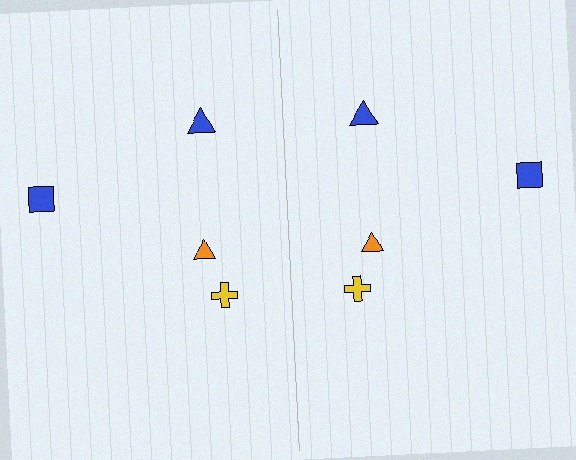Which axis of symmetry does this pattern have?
The pattern has a vertical axis of symmetry running through the center of the image.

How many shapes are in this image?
There are 8 shapes in this image.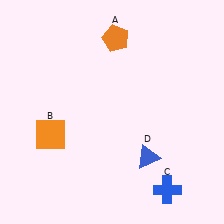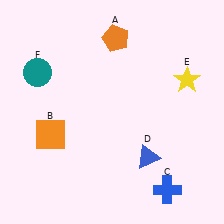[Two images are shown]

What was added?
A yellow star (E), a teal circle (F) were added in Image 2.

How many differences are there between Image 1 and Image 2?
There are 2 differences between the two images.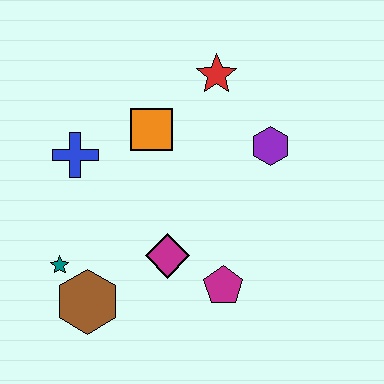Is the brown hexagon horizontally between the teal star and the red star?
Yes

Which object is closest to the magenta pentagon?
The magenta diamond is closest to the magenta pentagon.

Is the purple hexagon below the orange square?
Yes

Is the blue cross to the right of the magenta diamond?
No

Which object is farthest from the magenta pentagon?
The red star is farthest from the magenta pentagon.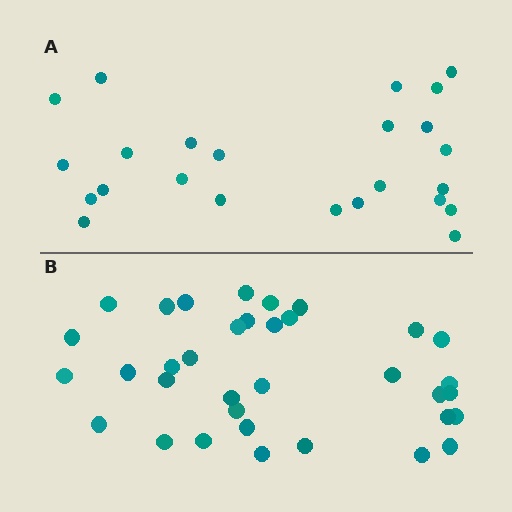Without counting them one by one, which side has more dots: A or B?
Region B (the bottom region) has more dots.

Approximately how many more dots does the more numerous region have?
Region B has roughly 12 or so more dots than region A.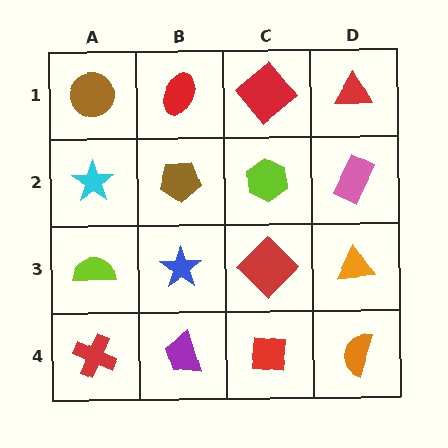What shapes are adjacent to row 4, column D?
An orange triangle (row 3, column D), a red square (row 4, column C).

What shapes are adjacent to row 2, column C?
A red diamond (row 1, column C), a red diamond (row 3, column C), a brown pentagon (row 2, column B), a pink rectangle (row 2, column D).